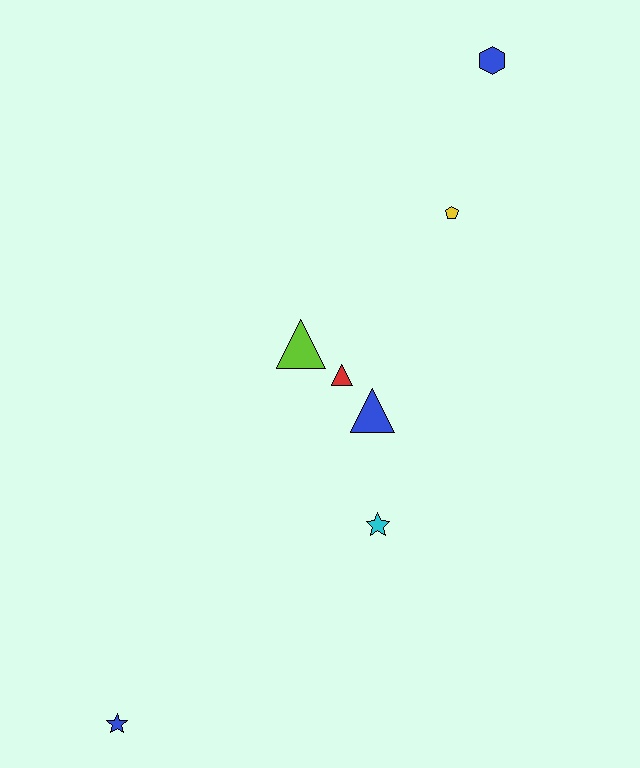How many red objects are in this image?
There is 1 red object.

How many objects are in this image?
There are 7 objects.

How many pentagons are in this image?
There is 1 pentagon.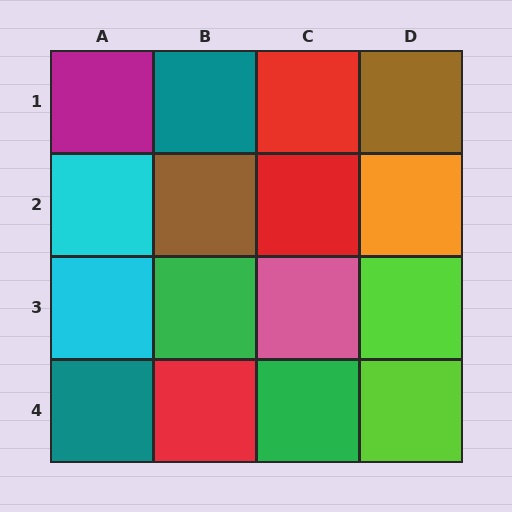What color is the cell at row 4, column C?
Green.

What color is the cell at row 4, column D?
Lime.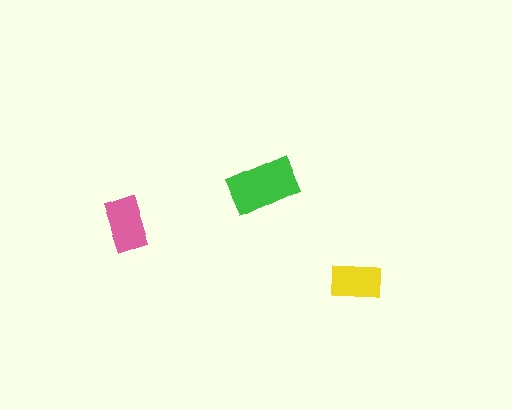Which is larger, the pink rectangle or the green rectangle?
The green one.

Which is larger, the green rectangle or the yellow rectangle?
The green one.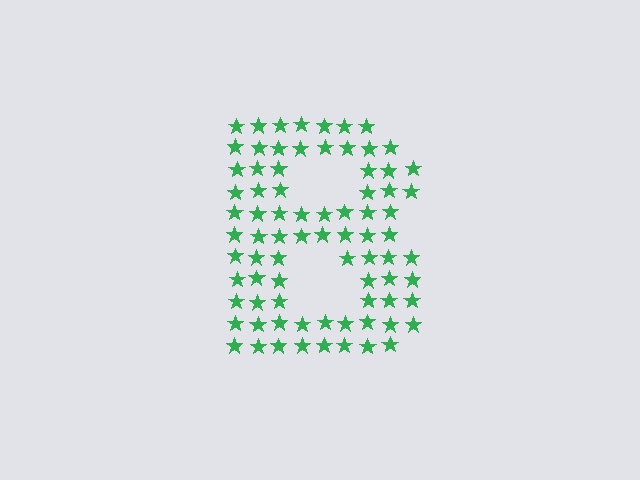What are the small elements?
The small elements are stars.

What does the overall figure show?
The overall figure shows the letter B.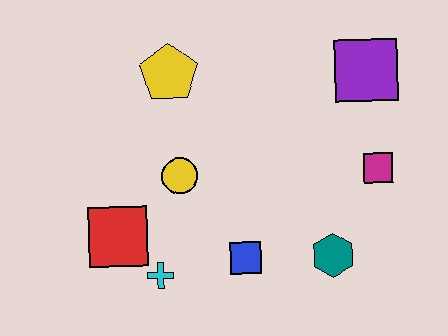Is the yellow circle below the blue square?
No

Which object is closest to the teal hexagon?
The blue square is closest to the teal hexagon.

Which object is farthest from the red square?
The purple square is farthest from the red square.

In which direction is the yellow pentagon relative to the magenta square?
The yellow pentagon is to the left of the magenta square.